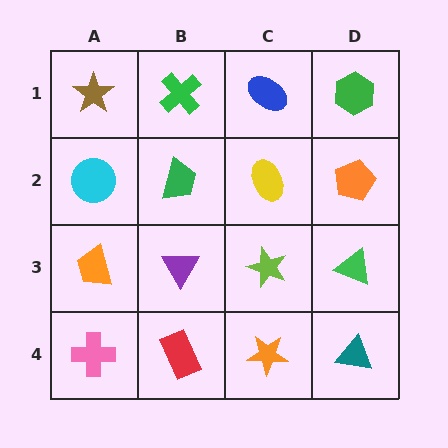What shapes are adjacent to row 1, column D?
An orange pentagon (row 2, column D), a blue ellipse (row 1, column C).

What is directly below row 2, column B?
A purple triangle.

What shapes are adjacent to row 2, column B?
A green cross (row 1, column B), a purple triangle (row 3, column B), a cyan circle (row 2, column A), a yellow ellipse (row 2, column C).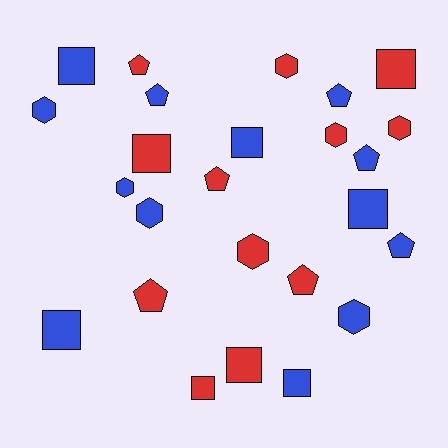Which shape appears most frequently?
Square, with 9 objects.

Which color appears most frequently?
Blue, with 13 objects.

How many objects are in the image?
There are 25 objects.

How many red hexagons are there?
There are 4 red hexagons.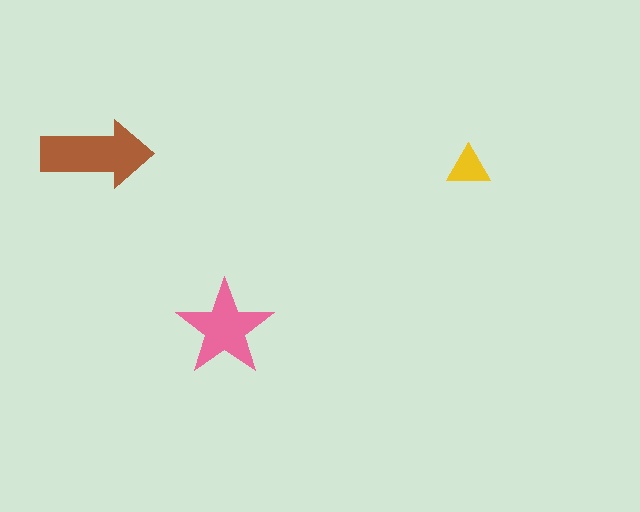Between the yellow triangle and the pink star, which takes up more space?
The pink star.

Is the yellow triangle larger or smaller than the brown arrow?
Smaller.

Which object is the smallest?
The yellow triangle.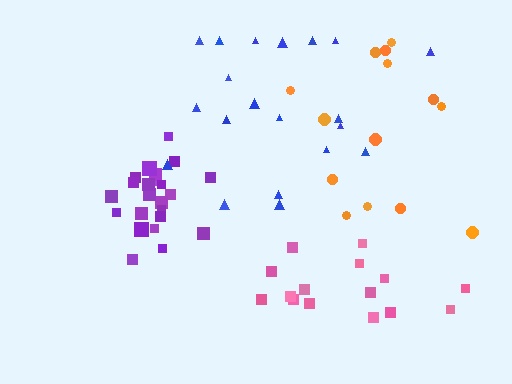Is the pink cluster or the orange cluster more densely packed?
Pink.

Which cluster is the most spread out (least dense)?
Orange.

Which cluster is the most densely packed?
Purple.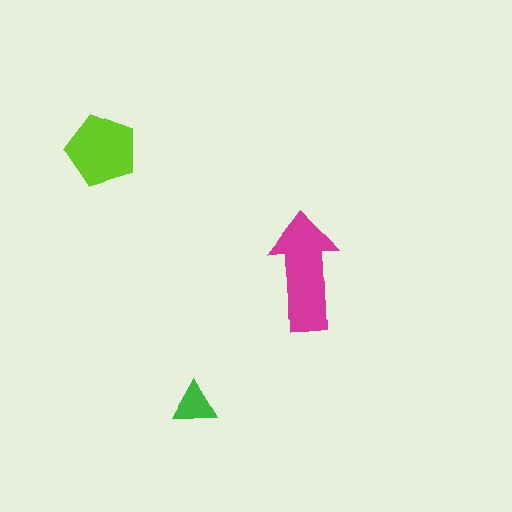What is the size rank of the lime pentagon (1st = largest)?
2nd.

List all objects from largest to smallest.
The magenta arrow, the lime pentagon, the green triangle.